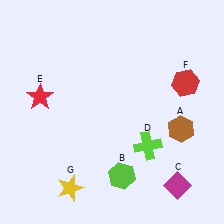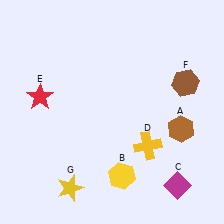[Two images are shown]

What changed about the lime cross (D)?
In Image 1, D is lime. In Image 2, it changed to yellow.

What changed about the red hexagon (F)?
In Image 1, F is red. In Image 2, it changed to brown.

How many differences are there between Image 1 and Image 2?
There are 3 differences between the two images.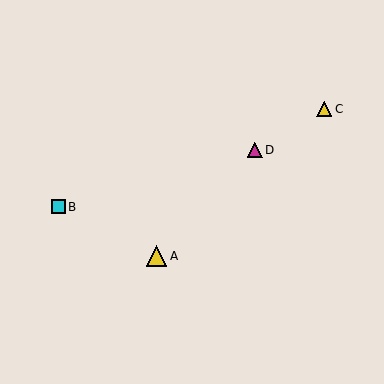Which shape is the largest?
The yellow triangle (labeled A) is the largest.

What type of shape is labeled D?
Shape D is a magenta triangle.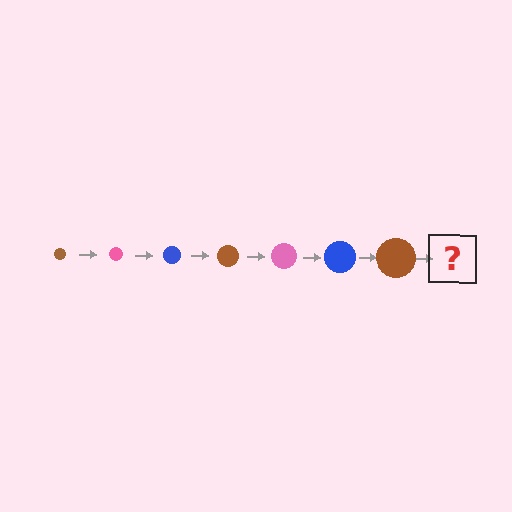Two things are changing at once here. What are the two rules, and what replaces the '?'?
The two rules are that the circle grows larger each step and the color cycles through brown, pink, and blue. The '?' should be a pink circle, larger than the previous one.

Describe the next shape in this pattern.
It should be a pink circle, larger than the previous one.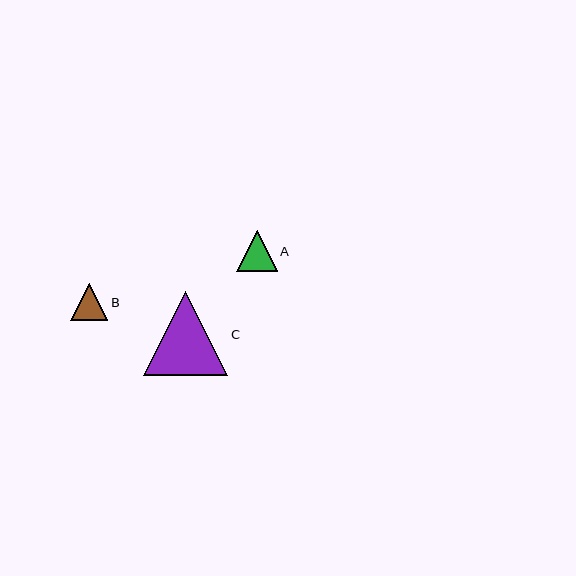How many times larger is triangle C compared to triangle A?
Triangle C is approximately 2.1 times the size of triangle A.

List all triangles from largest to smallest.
From largest to smallest: C, A, B.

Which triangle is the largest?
Triangle C is the largest with a size of approximately 84 pixels.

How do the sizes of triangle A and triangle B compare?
Triangle A and triangle B are approximately the same size.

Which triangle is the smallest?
Triangle B is the smallest with a size of approximately 37 pixels.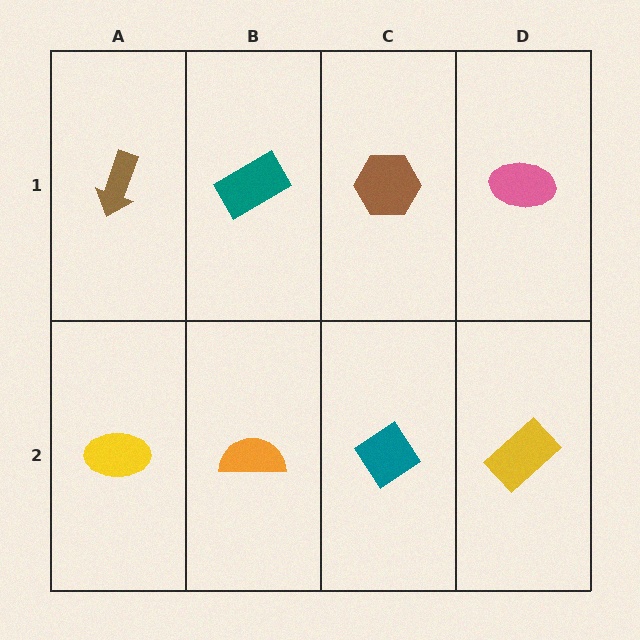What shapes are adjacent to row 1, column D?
A yellow rectangle (row 2, column D), a brown hexagon (row 1, column C).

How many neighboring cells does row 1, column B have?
3.